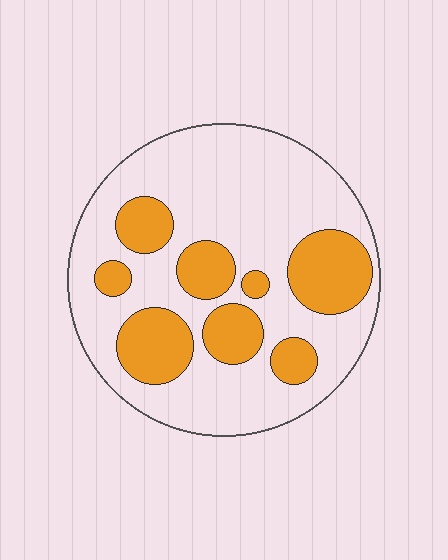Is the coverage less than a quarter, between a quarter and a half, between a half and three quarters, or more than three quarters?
Between a quarter and a half.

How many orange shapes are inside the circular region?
8.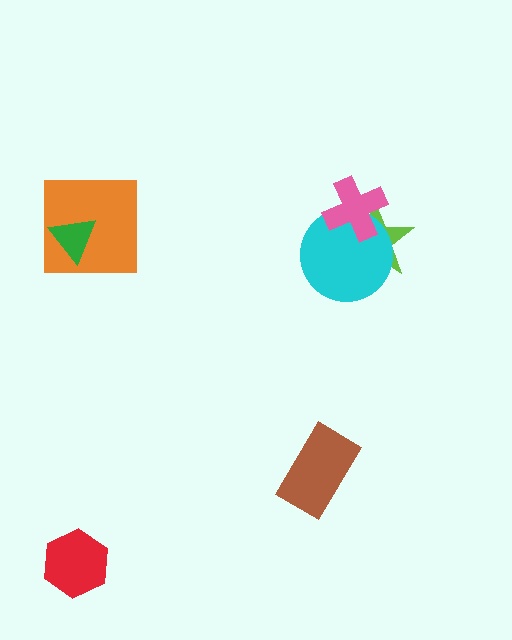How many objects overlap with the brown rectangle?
0 objects overlap with the brown rectangle.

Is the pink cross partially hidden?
No, no other shape covers it.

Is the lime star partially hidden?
Yes, it is partially covered by another shape.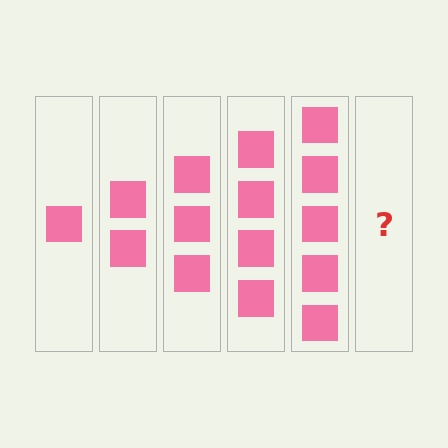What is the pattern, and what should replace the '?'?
The pattern is that each step adds one more square. The '?' should be 6 squares.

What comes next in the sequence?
The next element should be 6 squares.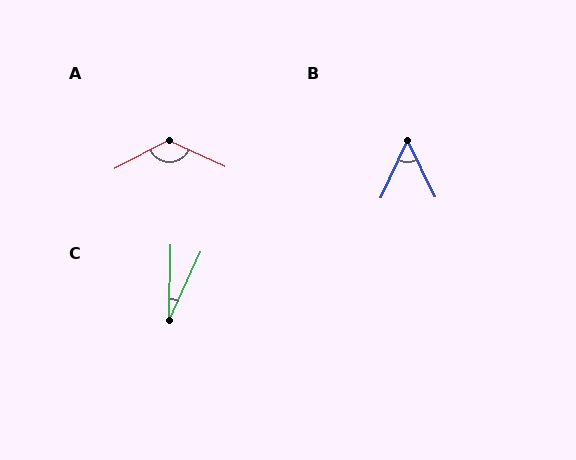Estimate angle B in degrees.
Approximately 51 degrees.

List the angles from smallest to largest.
C (24°), B (51°), A (127°).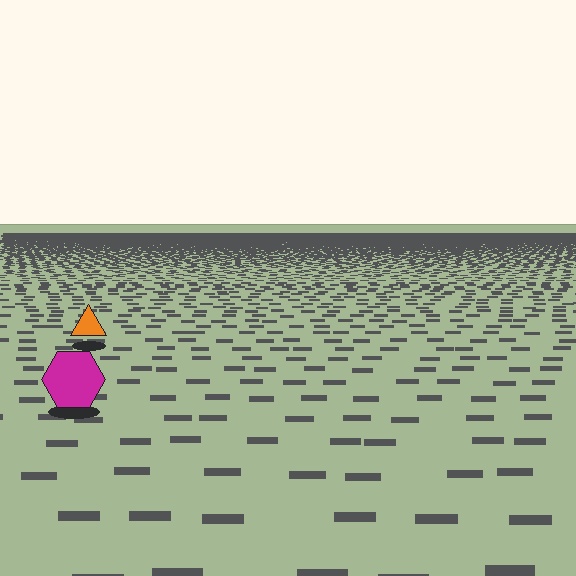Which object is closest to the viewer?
The magenta hexagon is closest. The texture marks near it are larger and more spread out.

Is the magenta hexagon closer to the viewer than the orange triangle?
Yes. The magenta hexagon is closer — you can tell from the texture gradient: the ground texture is coarser near it.